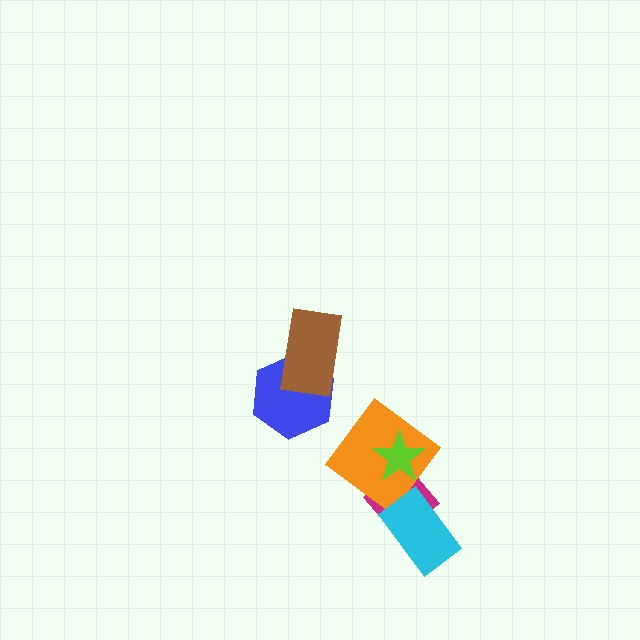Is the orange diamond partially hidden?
Yes, it is partially covered by another shape.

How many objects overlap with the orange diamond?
2 objects overlap with the orange diamond.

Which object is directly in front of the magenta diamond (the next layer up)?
The orange diamond is directly in front of the magenta diamond.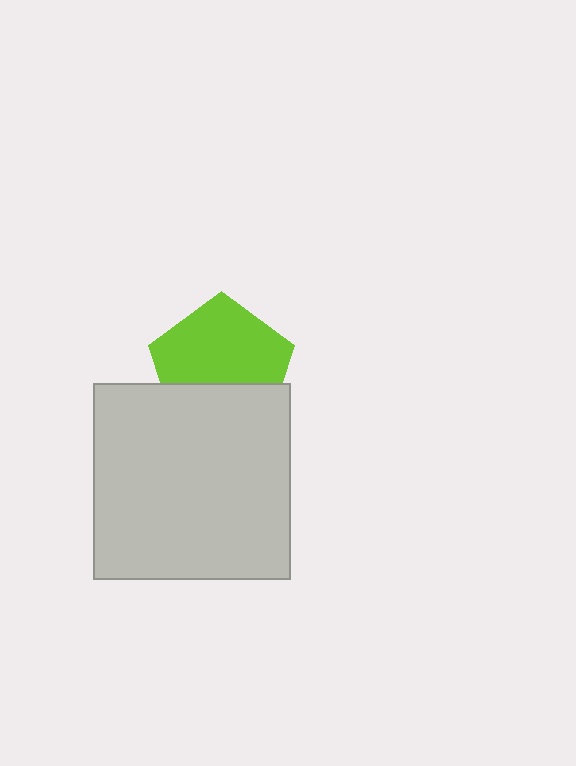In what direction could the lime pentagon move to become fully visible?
The lime pentagon could move up. That would shift it out from behind the light gray square entirely.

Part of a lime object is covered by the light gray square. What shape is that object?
It is a pentagon.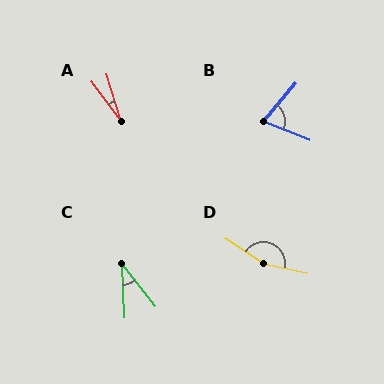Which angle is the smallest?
A, at approximately 20 degrees.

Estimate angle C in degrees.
Approximately 36 degrees.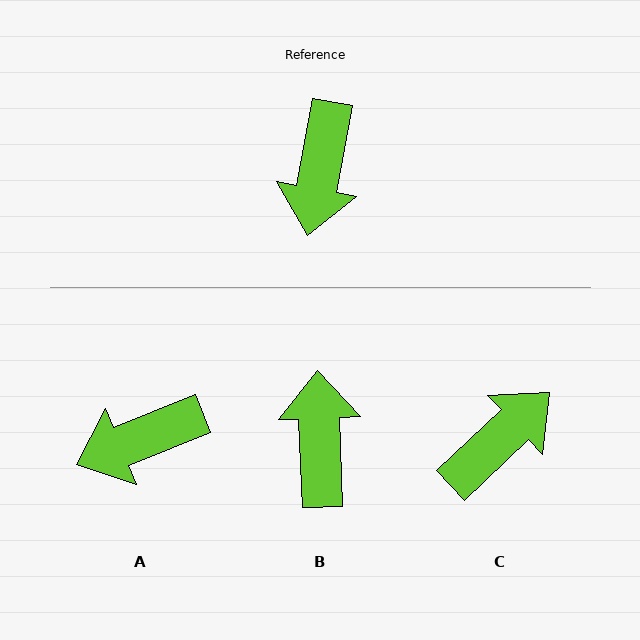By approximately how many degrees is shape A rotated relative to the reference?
Approximately 57 degrees clockwise.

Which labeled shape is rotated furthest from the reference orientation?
B, about 167 degrees away.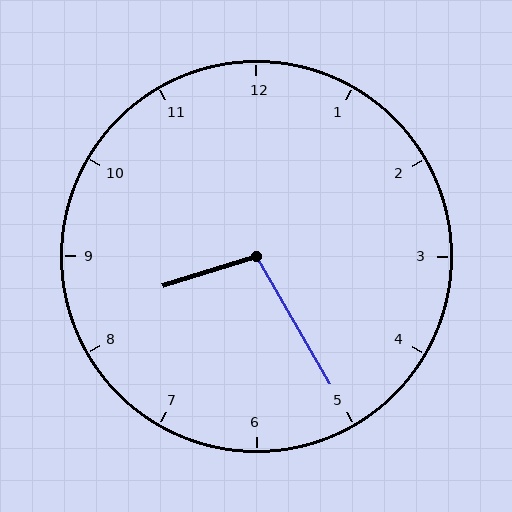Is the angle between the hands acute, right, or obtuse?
It is obtuse.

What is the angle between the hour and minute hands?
Approximately 102 degrees.